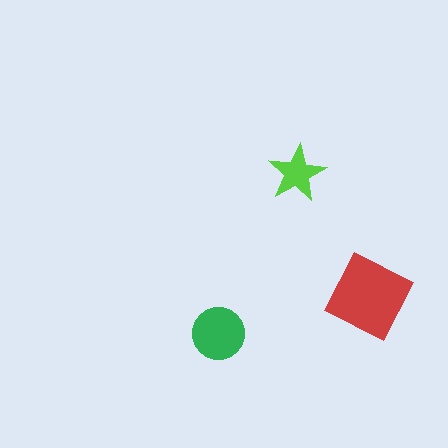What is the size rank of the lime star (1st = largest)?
3rd.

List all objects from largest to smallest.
The red square, the green circle, the lime star.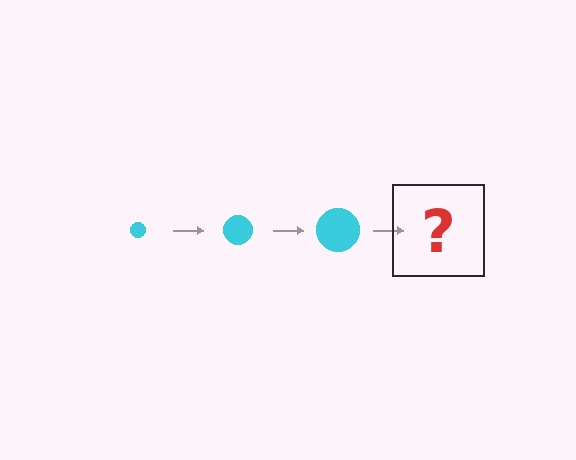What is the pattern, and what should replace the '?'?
The pattern is that the circle gets progressively larger each step. The '?' should be a cyan circle, larger than the previous one.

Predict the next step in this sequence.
The next step is a cyan circle, larger than the previous one.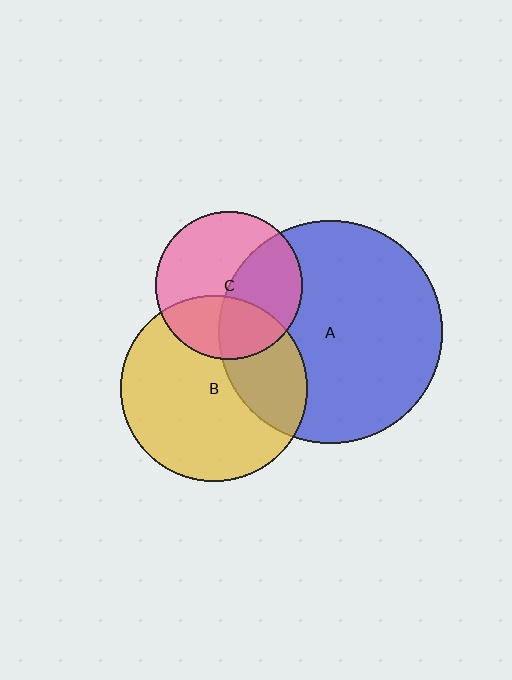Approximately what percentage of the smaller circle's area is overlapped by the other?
Approximately 35%.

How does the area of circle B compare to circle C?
Approximately 1.6 times.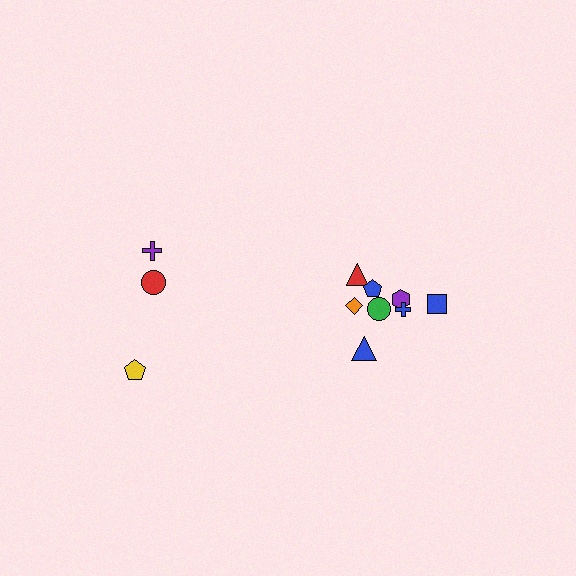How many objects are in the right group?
There are 8 objects.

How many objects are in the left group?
There are 3 objects.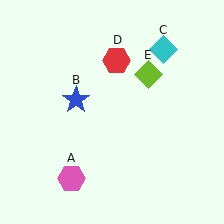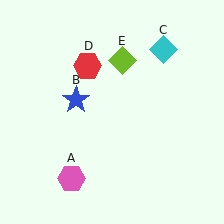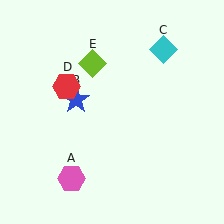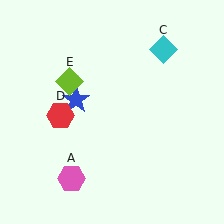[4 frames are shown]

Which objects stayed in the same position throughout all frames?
Pink hexagon (object A) and blue star (object B) and cyan diamond (object C) remained stationary.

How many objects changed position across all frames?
2 objects changed position: red hexagon (object D), lime diamond (object E).